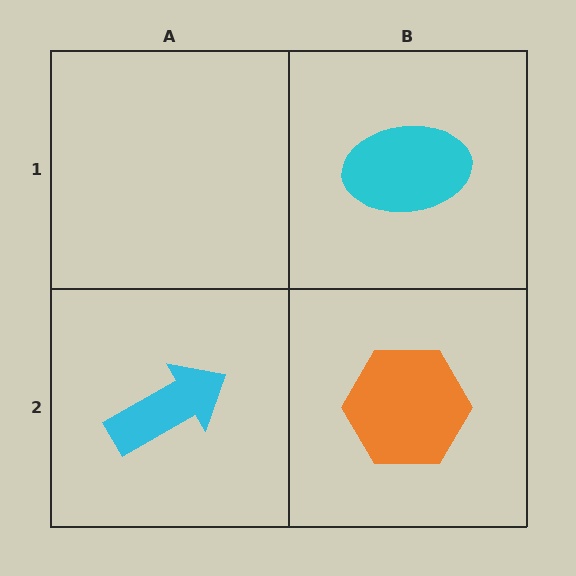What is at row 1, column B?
A cyan ellipse.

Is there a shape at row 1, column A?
No, that cell is empty.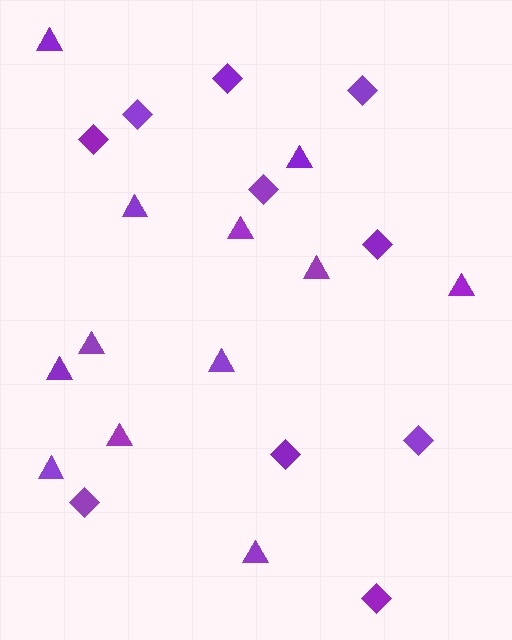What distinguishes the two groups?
There are 2 groups: one group of diamonds (10) and one group of triangles (12).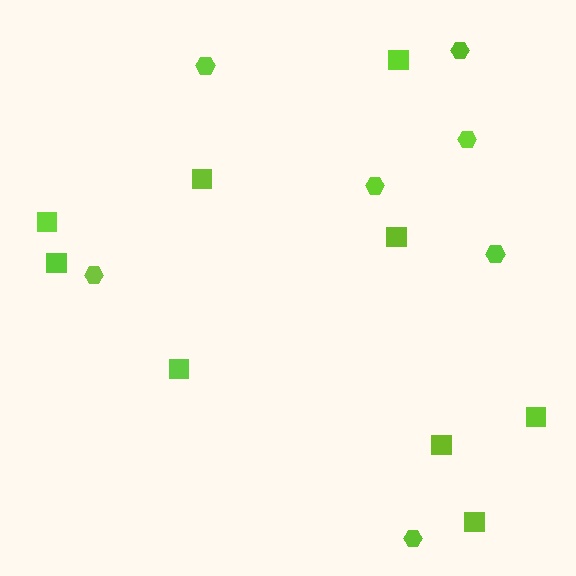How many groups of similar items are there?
There are 2 groups: one group of hexagons (7) and one group of squares (9).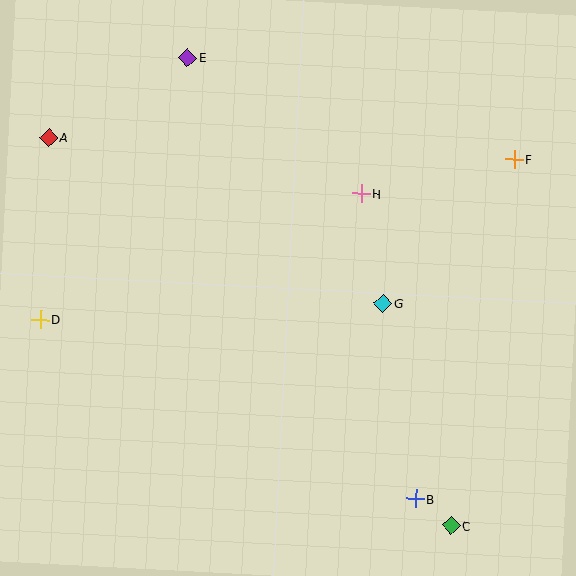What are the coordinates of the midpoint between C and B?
The midpoint between C and B is at (433, 512).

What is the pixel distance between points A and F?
The distance between A and F is 466 pixels.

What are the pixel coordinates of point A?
Point A is at (49, 137).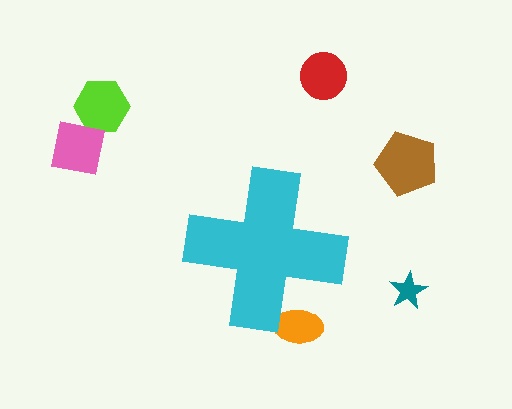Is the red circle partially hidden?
No, the red circle is fully visible.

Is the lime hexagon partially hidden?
No, the lime hexagon is fully visible.